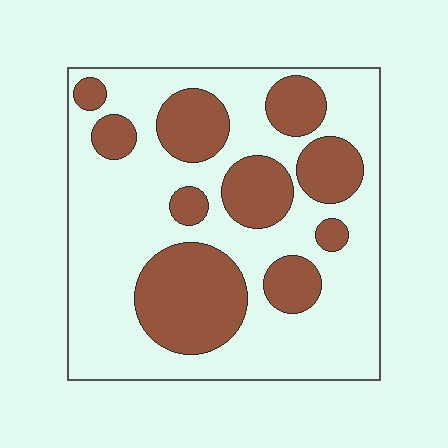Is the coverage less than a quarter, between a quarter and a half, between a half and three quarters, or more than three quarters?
Between a quarter and a half.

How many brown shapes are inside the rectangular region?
10.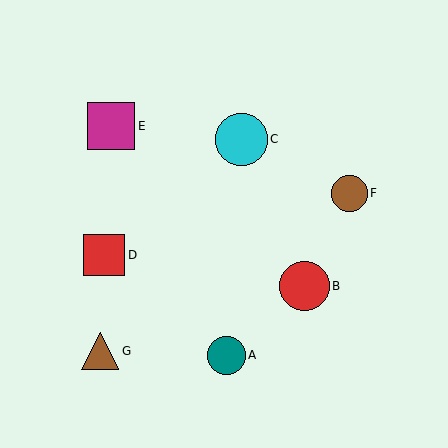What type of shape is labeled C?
Shape C is a cyan circle.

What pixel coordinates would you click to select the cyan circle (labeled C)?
Click at (241, 139) to select the cyan circle C.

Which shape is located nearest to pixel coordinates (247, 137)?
The cyan circle (labeled C) at (241, 139) is nearest to that location.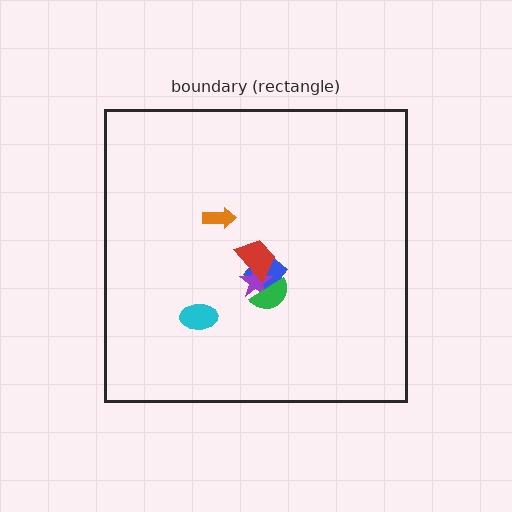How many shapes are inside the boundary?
6 inside, 0 outside.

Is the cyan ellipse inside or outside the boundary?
Inside.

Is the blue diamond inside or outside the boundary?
Inside.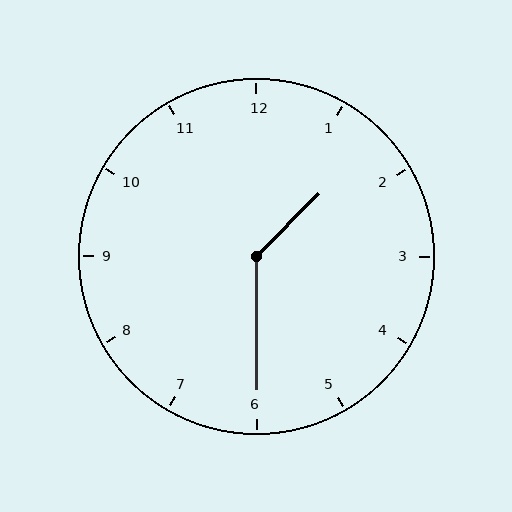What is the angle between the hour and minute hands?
Approximately 135 degrees.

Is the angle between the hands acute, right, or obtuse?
It is obtuse.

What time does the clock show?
1:30.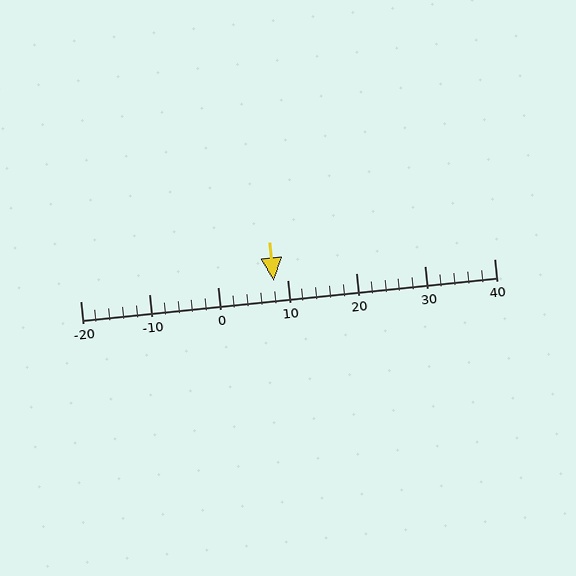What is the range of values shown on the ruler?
The ruler shows values from -20 to 40.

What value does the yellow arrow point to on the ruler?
The yellow arrow points to approximately 8.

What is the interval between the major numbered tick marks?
The major tick marks are spaced 10 units apart.